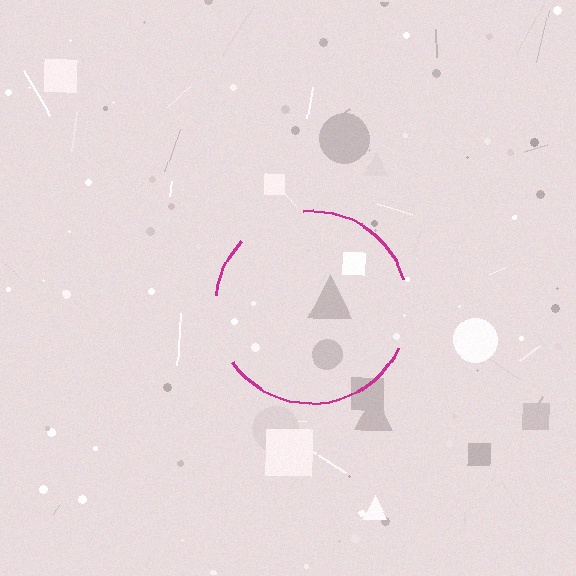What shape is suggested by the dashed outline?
The dashed outline suggests a circle.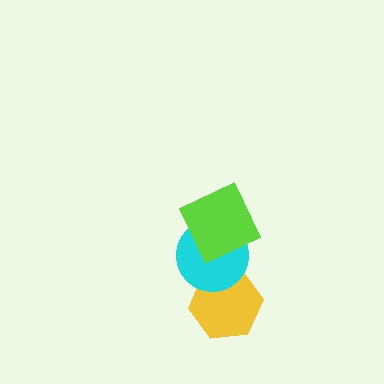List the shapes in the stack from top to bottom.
From top to bottom: the lime square, the cyan circle, the yellow hexagon.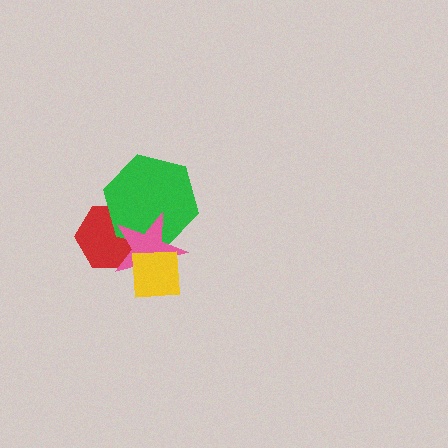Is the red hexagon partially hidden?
Yes, it is partially covered by another shape.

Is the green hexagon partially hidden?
Yes, it is partially covered by another shape.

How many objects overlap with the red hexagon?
3 objects overlap with the red hexagon.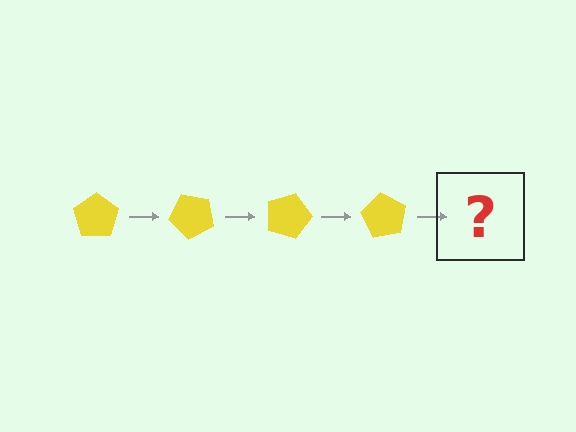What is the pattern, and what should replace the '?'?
The pattern is that the pentagon rotates 45 degrees each step. The '?' should be a yellow pentagon rotated 180 degrees.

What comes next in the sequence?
The next element should be a yellow pentagon rotated 180 degrees.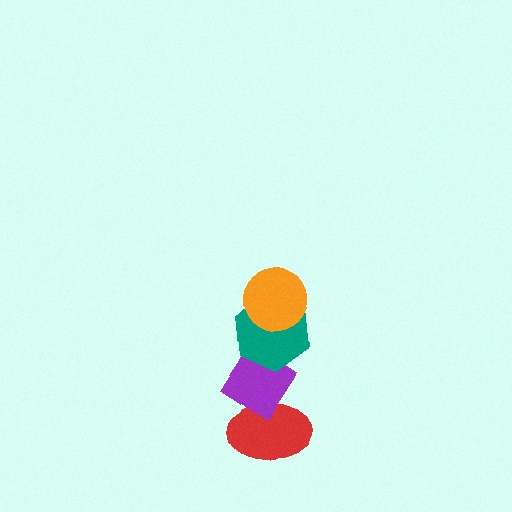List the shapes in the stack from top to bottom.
From top to bottom: the orange circle, the teal hexagon, the purple diamond, the red ellipse.